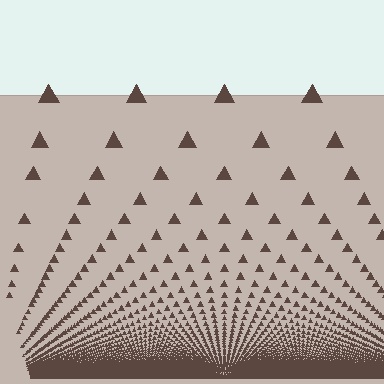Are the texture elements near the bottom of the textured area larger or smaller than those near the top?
Smaller. The gradient is inverted — elements near the bottom are smaller and denser.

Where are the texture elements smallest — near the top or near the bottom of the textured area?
Near the bottom.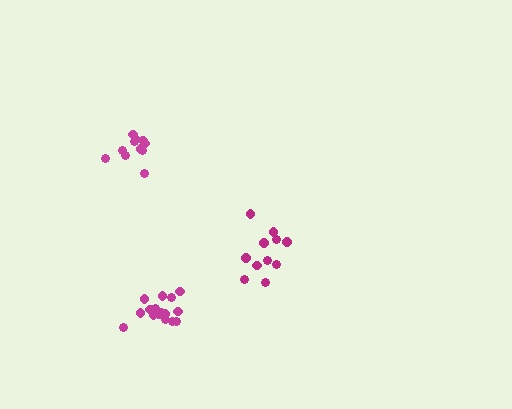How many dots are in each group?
Group 1: 11 dots, Group 2: 11 dots, Group 3: 16 dots (38 total).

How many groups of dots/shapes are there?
There are 3 groups.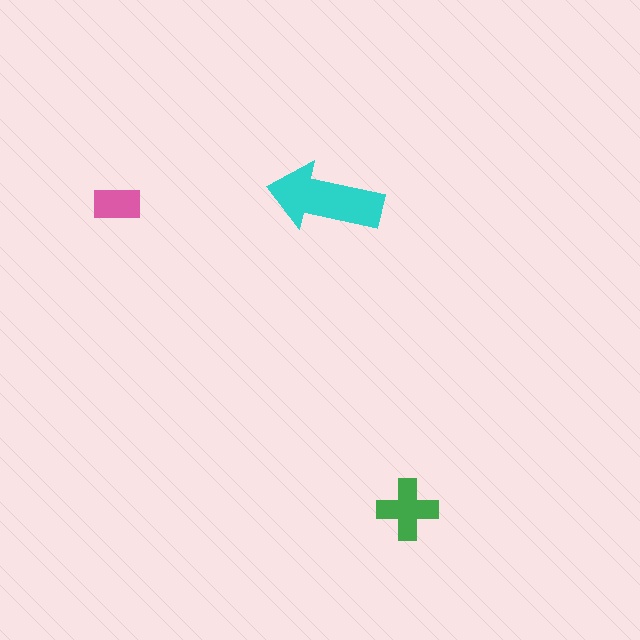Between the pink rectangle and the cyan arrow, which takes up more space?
The cyan arrow.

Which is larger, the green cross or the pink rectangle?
The green cross.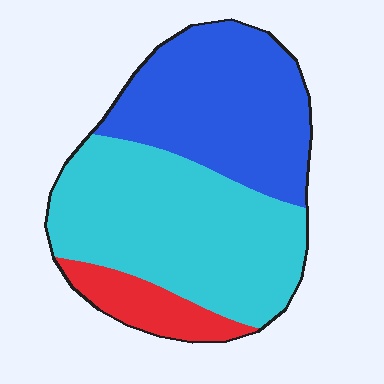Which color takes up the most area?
Cyan, at roughly 50%.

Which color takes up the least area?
Red, at roughly 10%.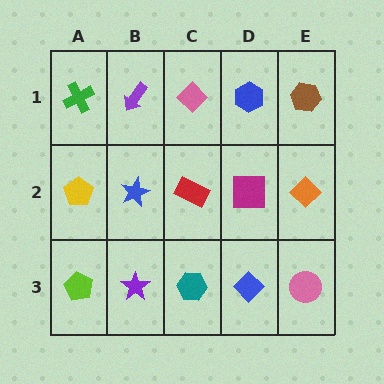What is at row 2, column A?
A yellow pentagon.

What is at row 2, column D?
A magenta square.